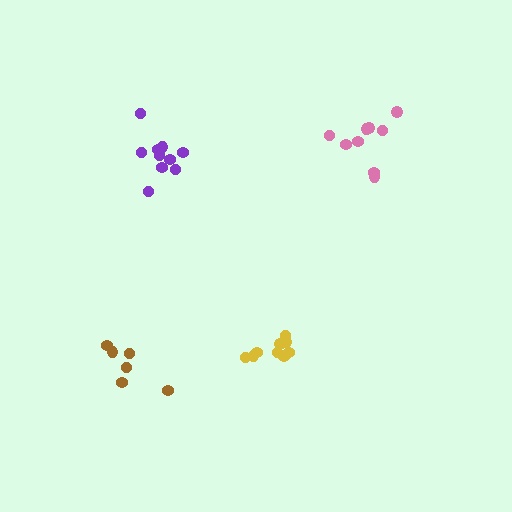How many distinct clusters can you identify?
There are 4 distinct clusters.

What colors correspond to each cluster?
The clusters are colored: brown, purple, pink, yellow.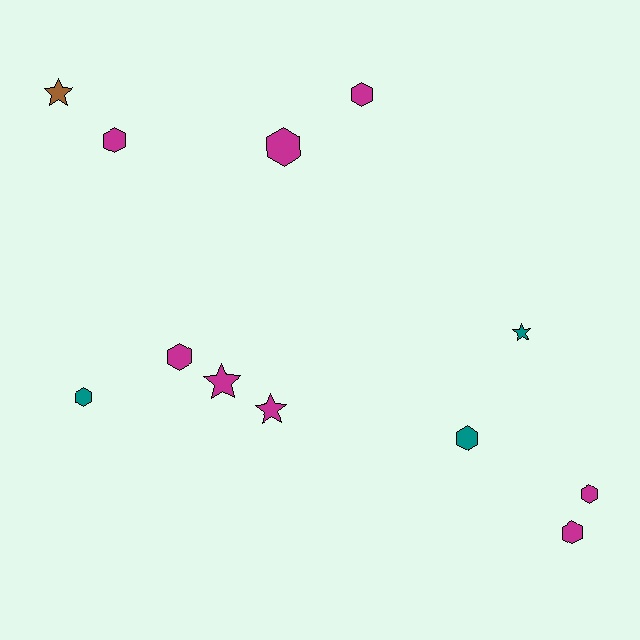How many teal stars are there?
There is 1 teal star.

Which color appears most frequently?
Magenta, with 8 objects.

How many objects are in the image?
There are 12 objects.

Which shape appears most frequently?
Hexagon, with 8 objects.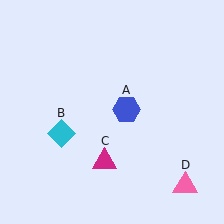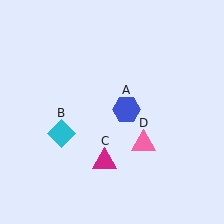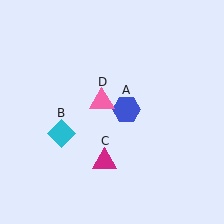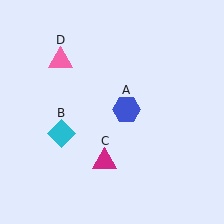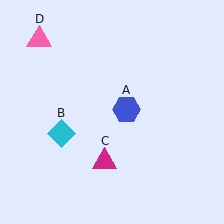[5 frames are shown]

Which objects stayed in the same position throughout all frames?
Blue hexagon (object A) and cyan diamond (object B) and magenta triangle (object C) remained stationary.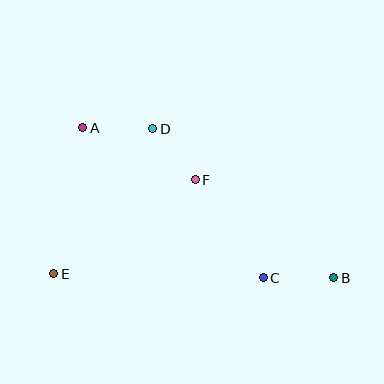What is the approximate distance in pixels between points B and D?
The distance between B and D is approximately 235 pixels.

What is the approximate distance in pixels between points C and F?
The distance between C and F is approximately 119 pixels.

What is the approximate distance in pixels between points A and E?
The distance between A and E is approximately 149 pixels.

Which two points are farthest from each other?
Points A and B are farthest from each other.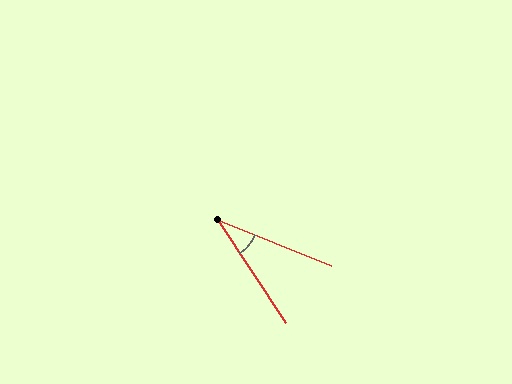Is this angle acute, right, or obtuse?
It is acute.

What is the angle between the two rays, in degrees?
Approximately 35 degrees.